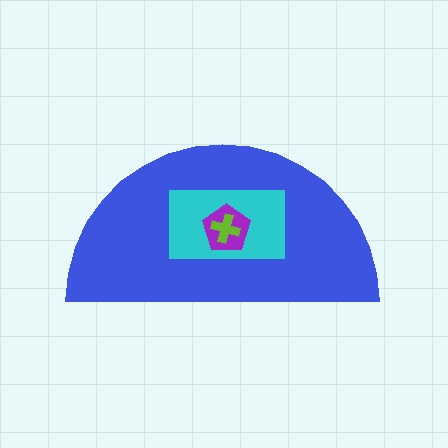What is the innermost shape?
The lime cross.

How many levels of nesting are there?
4.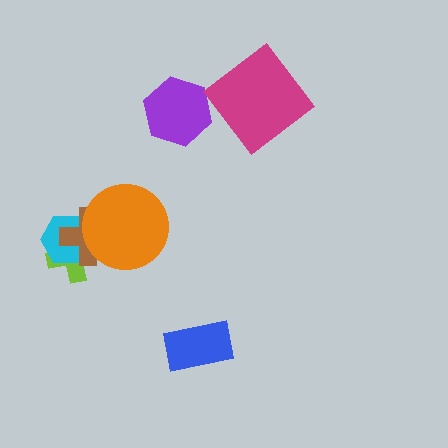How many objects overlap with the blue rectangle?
0 objects overlap with the blue rectangle.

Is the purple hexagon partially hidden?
No, no other shape covers it.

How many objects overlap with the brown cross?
3 objects overlap with the brown cross.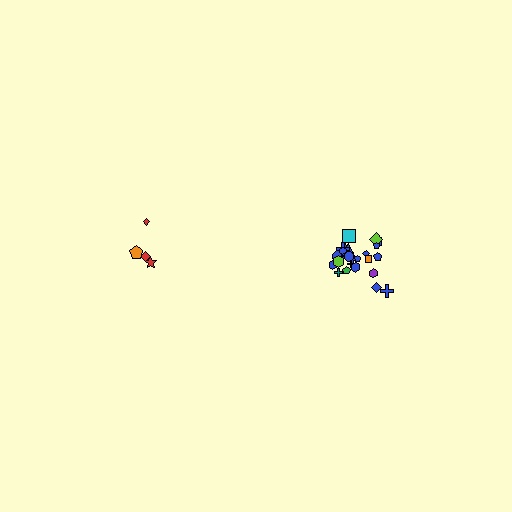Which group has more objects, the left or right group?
The right group.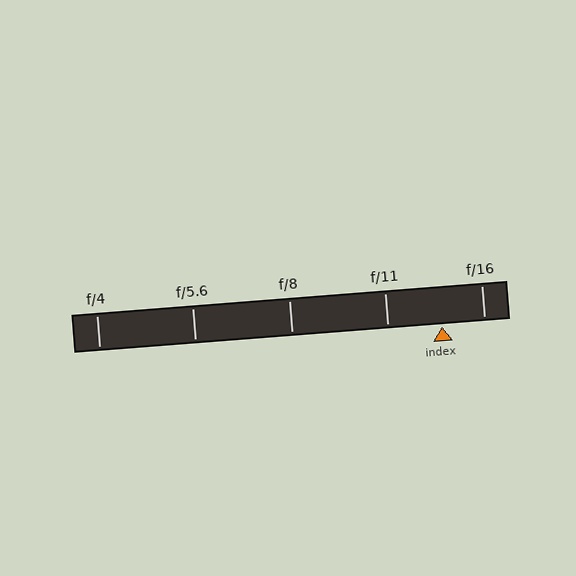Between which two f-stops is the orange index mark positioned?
The index mark is between f/11 and f/16.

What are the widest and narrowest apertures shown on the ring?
The widest aperture shown is f/4 and the narrowest is f/16.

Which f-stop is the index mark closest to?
The index mark is closest to f/16.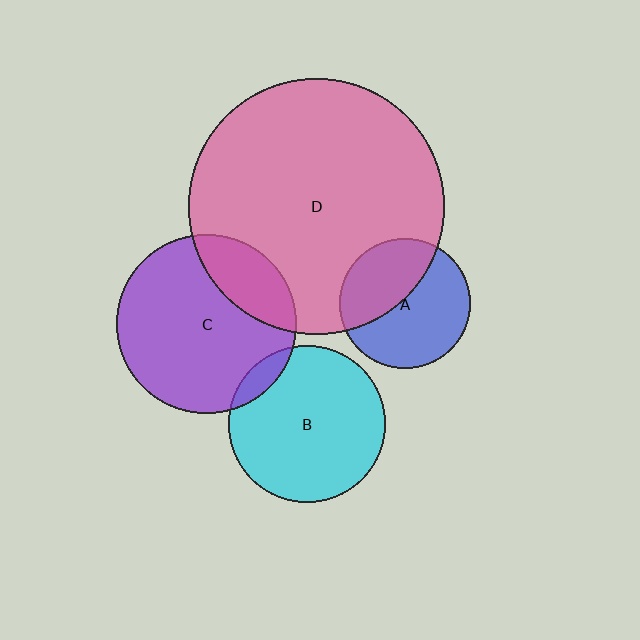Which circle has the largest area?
Circle D (pink).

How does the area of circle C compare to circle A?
Approximately 1.9 times.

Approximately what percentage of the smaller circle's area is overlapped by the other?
Approximately 20%.